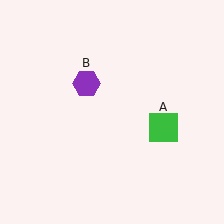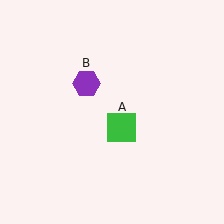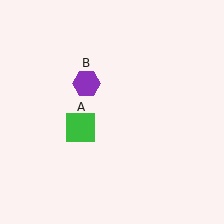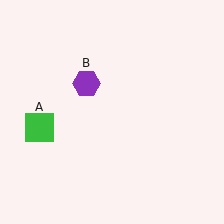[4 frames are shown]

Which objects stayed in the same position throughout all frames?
Purple hexagon (object B) remained stationary.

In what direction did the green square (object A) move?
The green square (object A) moved left.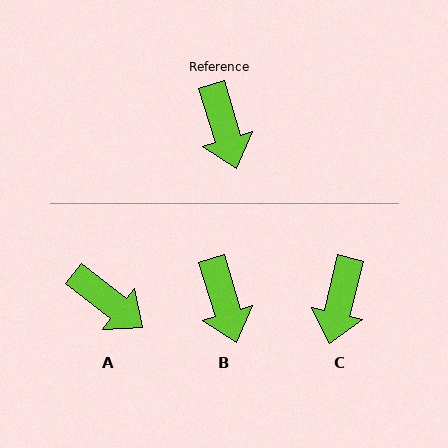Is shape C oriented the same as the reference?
No, it is off by about 30 degrees.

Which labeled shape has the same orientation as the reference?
B.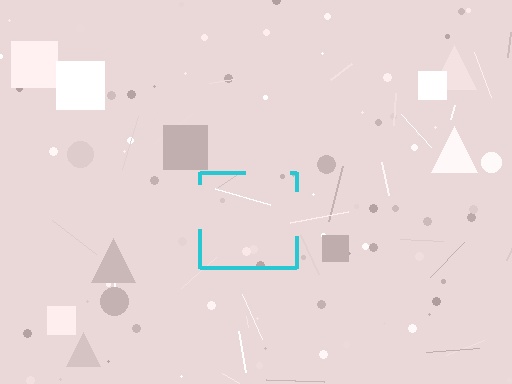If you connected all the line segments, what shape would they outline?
They would outline a square.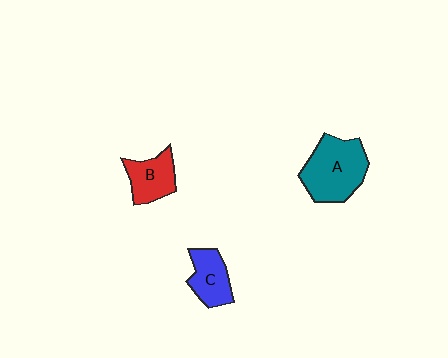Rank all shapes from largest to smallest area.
From largest to smallest: A (teal), B (red), C (blue).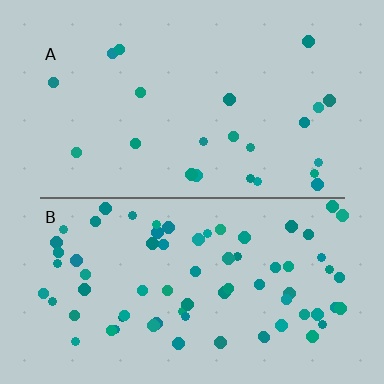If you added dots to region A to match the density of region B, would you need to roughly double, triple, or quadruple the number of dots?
Approximately triple.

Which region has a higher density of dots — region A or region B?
B (the bottom).